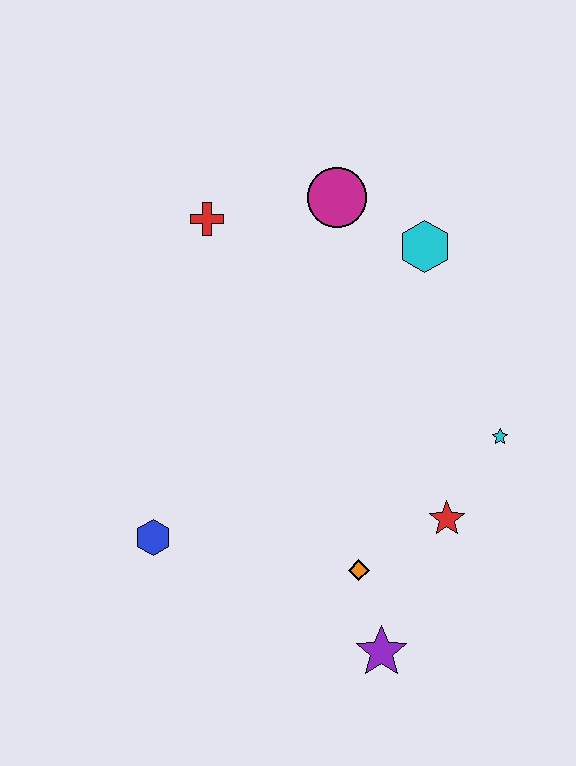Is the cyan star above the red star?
Yes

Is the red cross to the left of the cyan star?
Yes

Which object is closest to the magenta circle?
The cyan hexagon is closest to the magenta circle.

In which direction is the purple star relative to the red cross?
The purple star is below the red cross.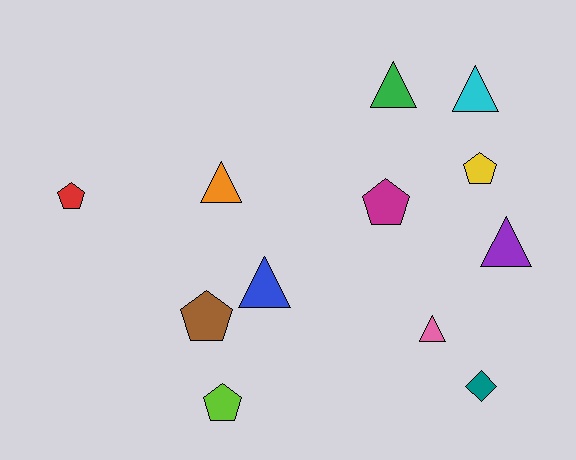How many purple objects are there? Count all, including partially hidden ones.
There is 1 purple object.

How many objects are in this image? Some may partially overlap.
There are 12 objects.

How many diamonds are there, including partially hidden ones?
There is 1 diamond.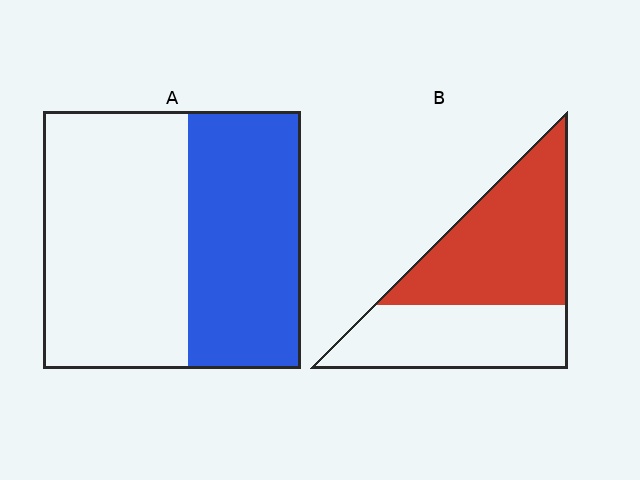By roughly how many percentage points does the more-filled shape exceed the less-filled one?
By roughly 15 percentage points (B over A).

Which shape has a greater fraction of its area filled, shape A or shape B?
Shape B.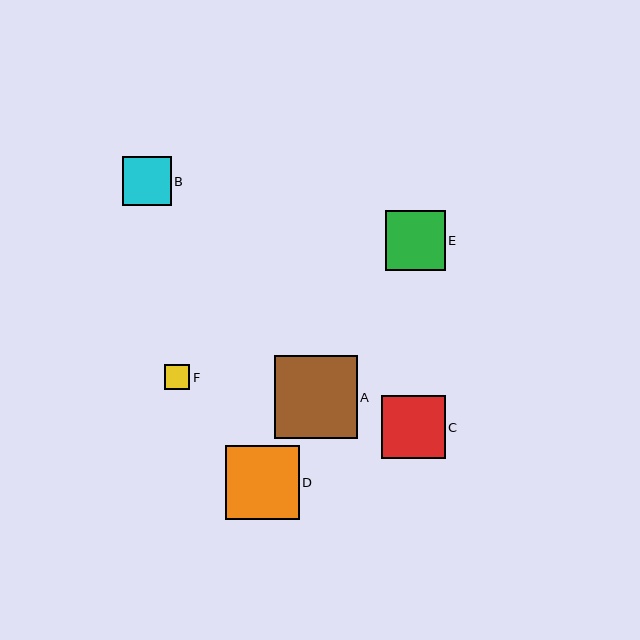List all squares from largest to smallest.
From largest to smallest: A, D, C, E, B, F.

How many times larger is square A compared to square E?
Square A is approximately 1.4 times the size of square E.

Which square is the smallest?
Square F is the smallest with a size of approximately 26 pixels.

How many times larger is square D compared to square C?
Square D is approximately 1.2 times the size of square C.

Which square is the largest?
Square A is the largest with a size of approximately 83 pixels.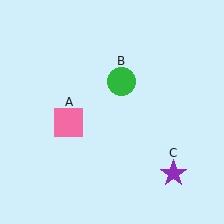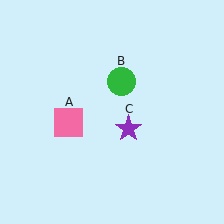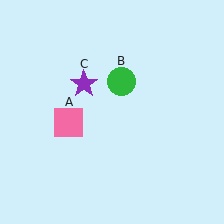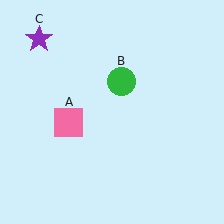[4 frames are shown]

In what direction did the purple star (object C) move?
The purple star (object C) moved up and to the left.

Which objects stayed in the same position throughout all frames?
Pink square (object A) and green circle (object B) remained stationary.